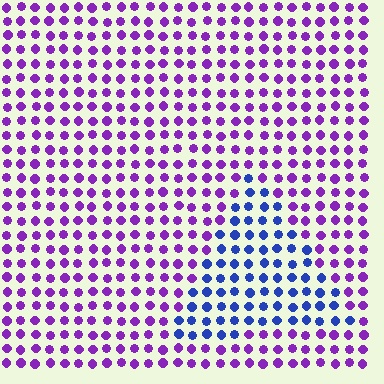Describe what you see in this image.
The image is filled with small purple elements in a uniform arrangement. A triangle-shaped region is visible where the elements are tinted to a slightly different hue, forming a subtle color boundary.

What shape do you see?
I see a triangle.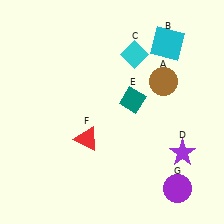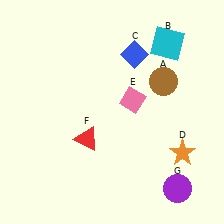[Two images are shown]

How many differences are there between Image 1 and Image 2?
There are 3 differences between the two images.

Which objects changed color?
C changed from cyan to blue. D changed from purple to orange. E changed from teal to pink.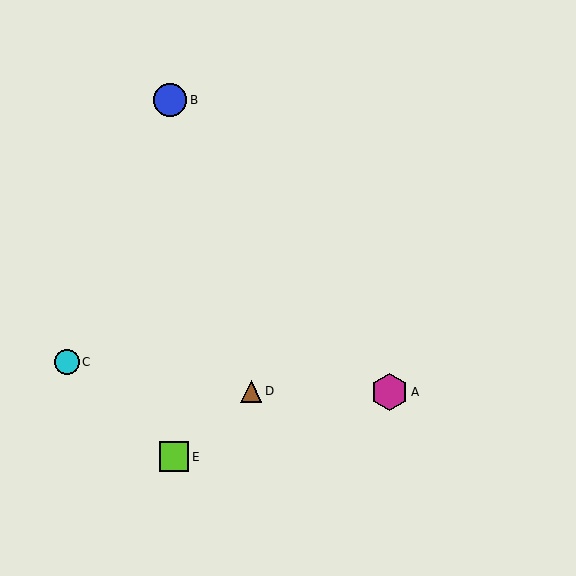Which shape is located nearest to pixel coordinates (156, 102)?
The blue circle (labeled B) at (170, 100) is nearest to that location.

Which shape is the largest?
The magenta hexagon (labeled A) is the largest.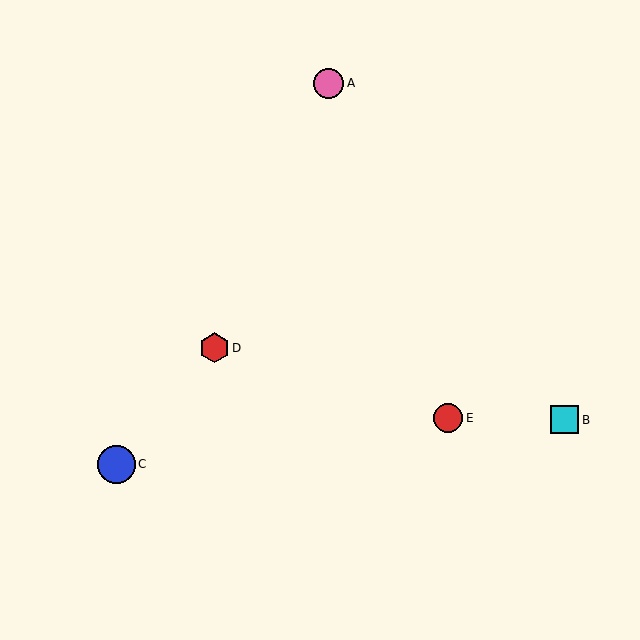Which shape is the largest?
The blue circle (labeled C) is the largest.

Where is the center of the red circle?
The center of the red circle is at (448, 418).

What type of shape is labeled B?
Shape B is a cyan square.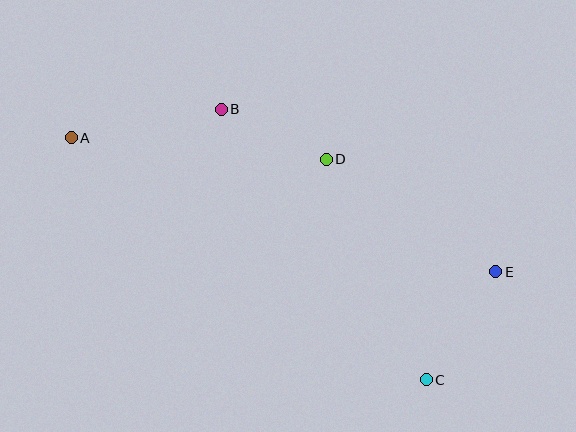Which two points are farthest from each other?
Points A and E are farthest from each other.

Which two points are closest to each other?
Points B and D are closest to each other.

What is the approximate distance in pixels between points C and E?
The distance between C and E is approximately 128 pixels.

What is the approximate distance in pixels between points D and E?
The distance between D and E is approximately 203 pixels.